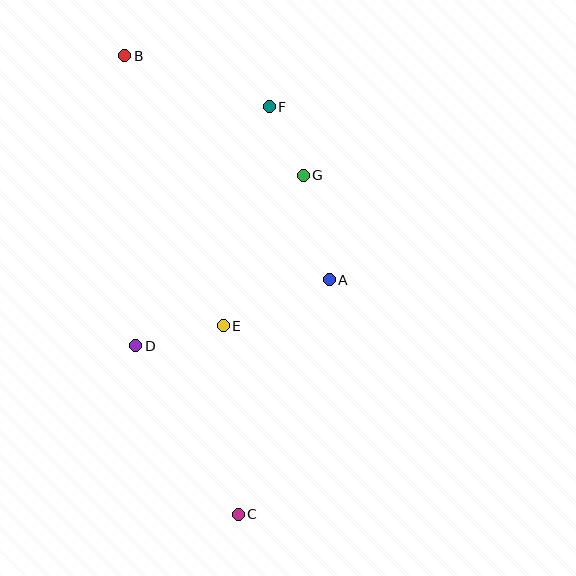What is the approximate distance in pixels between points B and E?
The distance between B and E is approximately 287 pixels.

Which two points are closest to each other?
Points F and G are closest to each other.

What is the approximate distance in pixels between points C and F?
The distance between C and F is approximately 409 pixels.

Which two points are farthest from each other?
Points B and C are farthest from each other.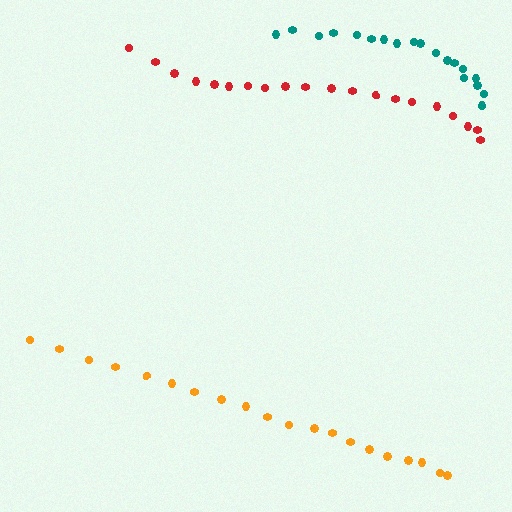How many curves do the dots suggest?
There are 3 distinct paths.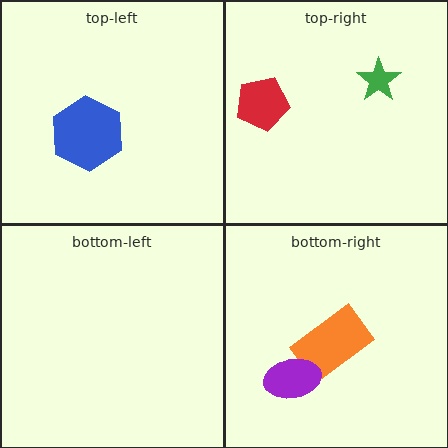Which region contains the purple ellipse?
The bottom-right region.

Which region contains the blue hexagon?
The top-left region.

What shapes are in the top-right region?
The red pentagon, the green star.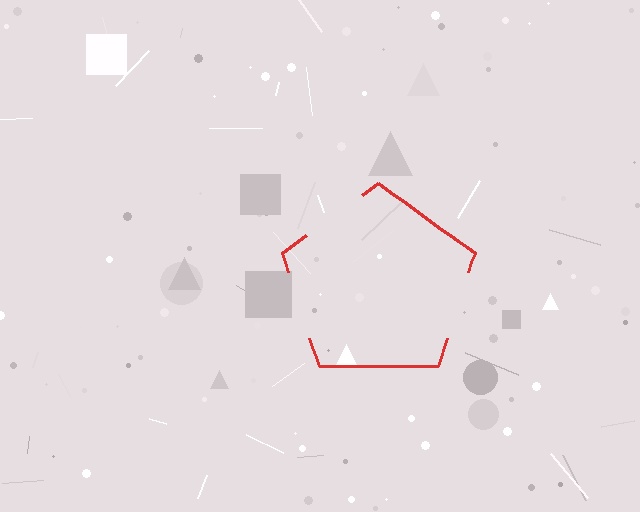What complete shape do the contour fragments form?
The contour fragments form a pentagon.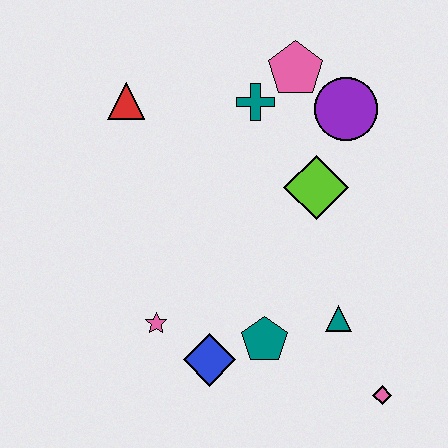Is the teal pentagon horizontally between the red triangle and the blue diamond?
No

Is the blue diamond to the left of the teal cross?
Yes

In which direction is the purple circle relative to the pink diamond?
The purple circle is above the pink diamond.